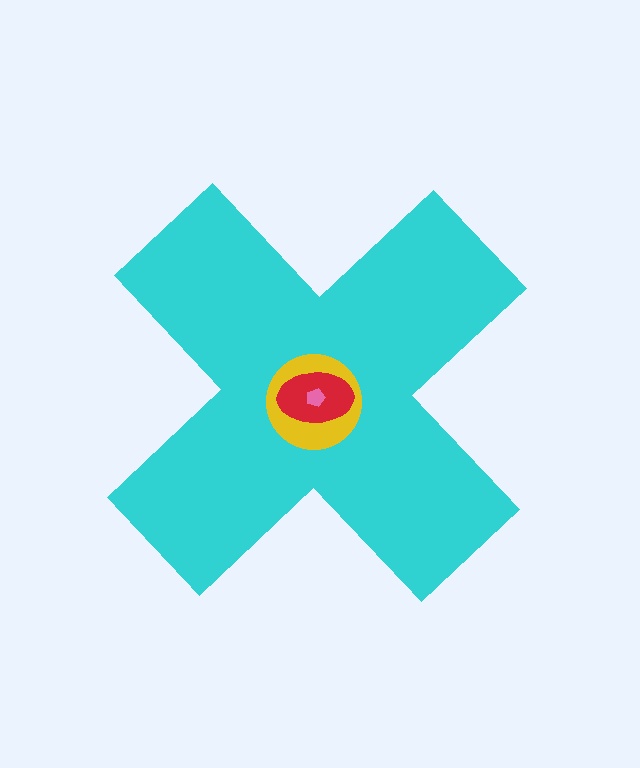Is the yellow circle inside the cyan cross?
Yes.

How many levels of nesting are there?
4.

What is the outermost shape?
The cyan cross.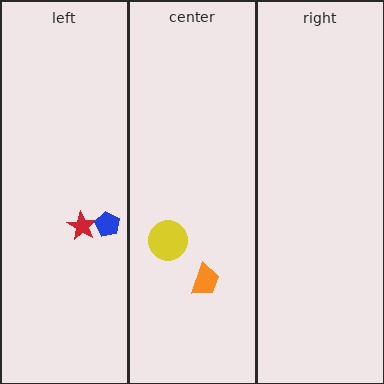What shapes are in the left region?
The red star, the blue pentagon.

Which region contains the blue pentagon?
The left region.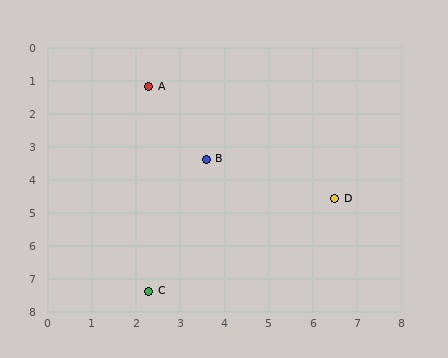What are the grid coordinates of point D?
Point D is at approximately (6.5, 4.6).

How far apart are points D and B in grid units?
Points D and B are about 3.1 grid units apart.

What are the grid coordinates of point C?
Point C is at approximately (2.3, 7.4).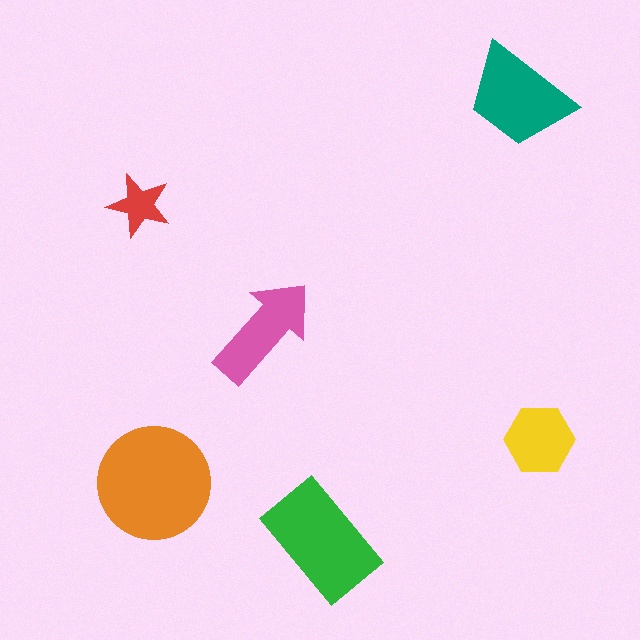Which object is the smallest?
The red star.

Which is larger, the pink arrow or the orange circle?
The orange circle.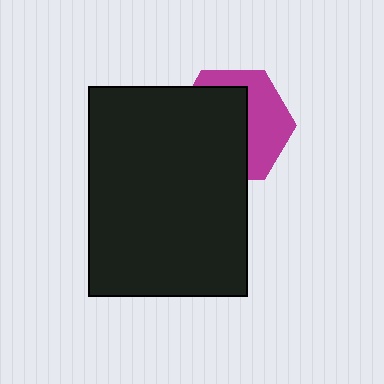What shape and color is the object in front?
The object in front is a black rectangle.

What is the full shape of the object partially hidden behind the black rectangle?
The partially hidden object is a magenta hexagon.